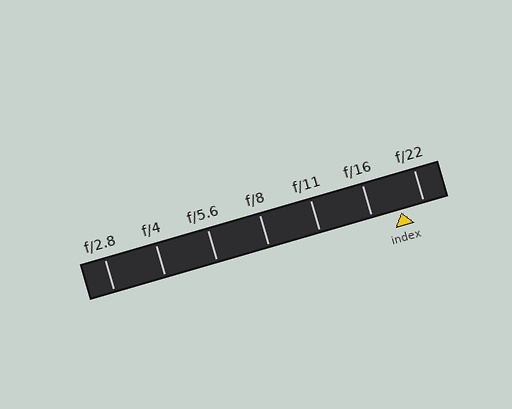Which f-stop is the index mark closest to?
The index mark is closest to f/22.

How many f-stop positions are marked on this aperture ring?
There are 7 f-stop positions marked.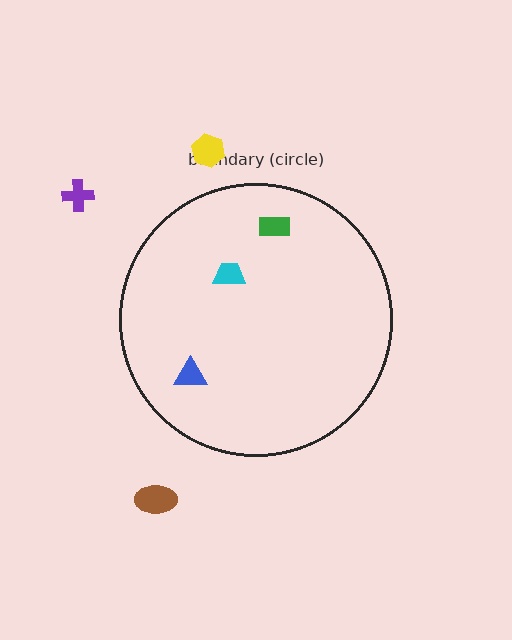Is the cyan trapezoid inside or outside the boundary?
Inside.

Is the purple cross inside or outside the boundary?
Outside.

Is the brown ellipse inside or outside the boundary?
Outside.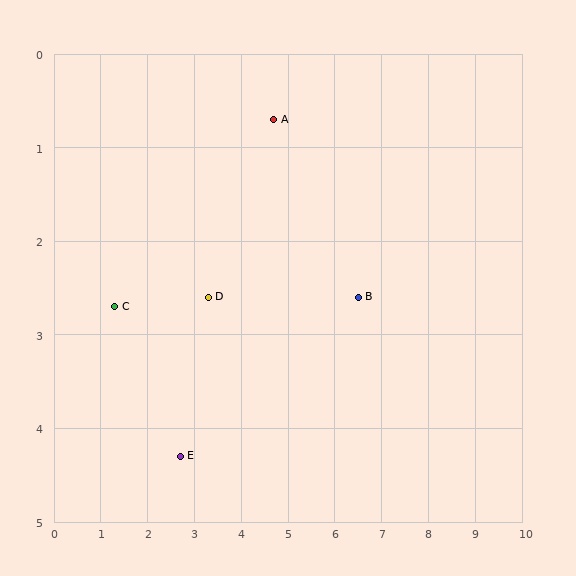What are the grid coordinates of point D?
Point D is at approximately (3.3, 2.6).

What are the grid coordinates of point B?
Point B is at approximately (6.5, 2.6).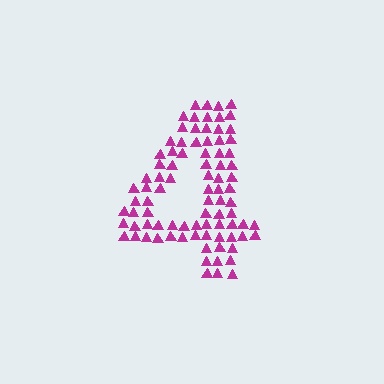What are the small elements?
The small elements are triangles.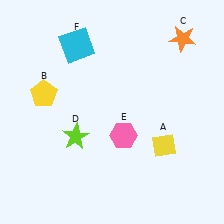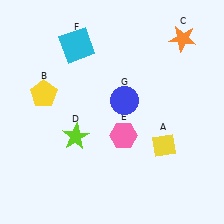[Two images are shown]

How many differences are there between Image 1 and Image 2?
There is 1 difference between the two images.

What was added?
A blue circle (G) was added in Image 2.